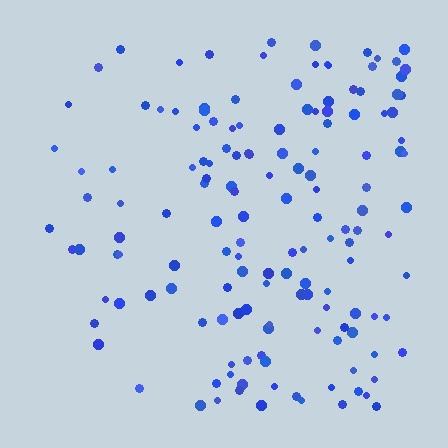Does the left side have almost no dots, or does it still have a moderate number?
Still a moderate number, just noticeably fewer than the right.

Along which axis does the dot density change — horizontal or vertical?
Horizontal.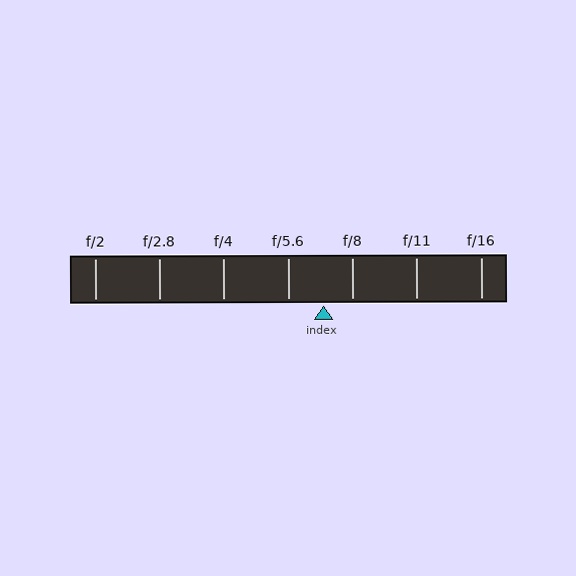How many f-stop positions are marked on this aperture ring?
There are 7 f-stop positions marked.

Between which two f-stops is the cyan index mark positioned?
The index mark is between f/5.6 and f/8.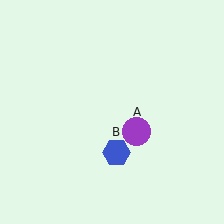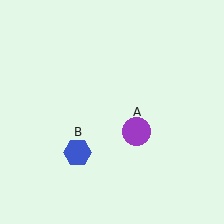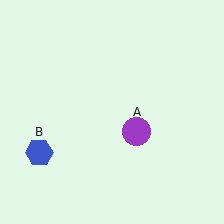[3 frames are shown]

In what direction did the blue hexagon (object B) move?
The blue hexagon (object B) moved left.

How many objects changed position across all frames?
1 object changed position: blue hexagon (object B).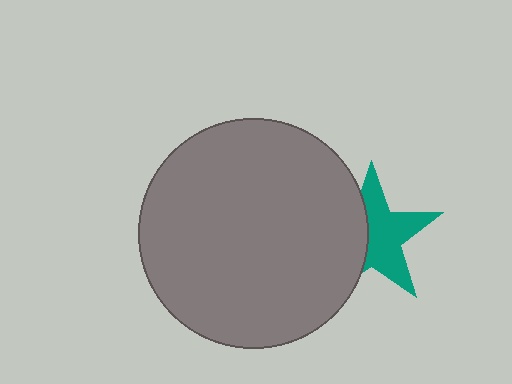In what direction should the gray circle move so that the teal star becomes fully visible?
The gray circle should move left. That is the shortest direction to clear the overlap and leave the teal star fully visible.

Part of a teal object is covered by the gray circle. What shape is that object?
It is a star.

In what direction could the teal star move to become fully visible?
The teal star could move right. That would shift it out from behind the gray circle entirely.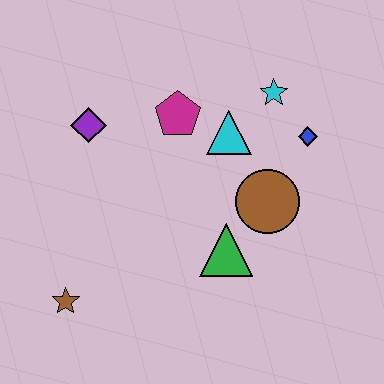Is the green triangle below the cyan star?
Yes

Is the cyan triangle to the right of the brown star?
Yes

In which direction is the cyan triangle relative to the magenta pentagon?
The cyan triangle is to the right of the magenta pentagon.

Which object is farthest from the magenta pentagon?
The brown star is farthest from the magenta pentagon.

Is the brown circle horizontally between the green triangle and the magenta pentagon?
No